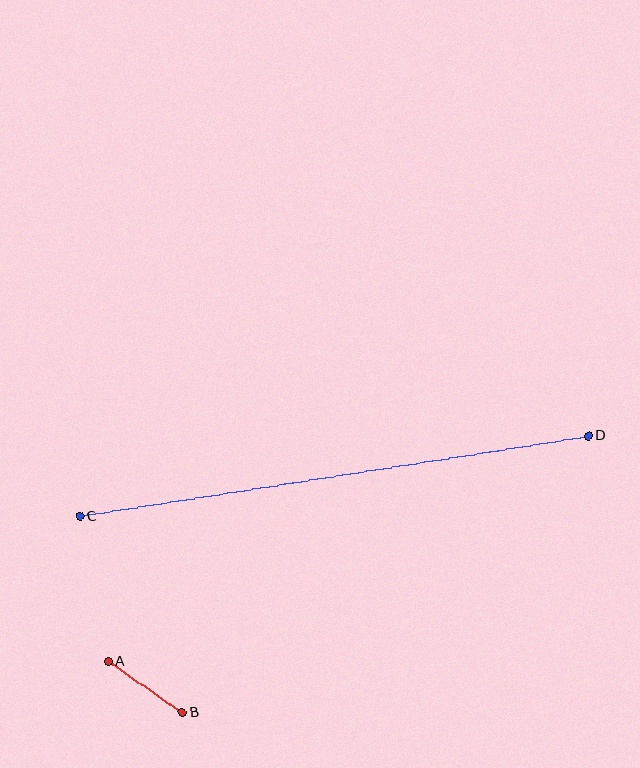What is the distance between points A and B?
The distance is approximately 90 pixels.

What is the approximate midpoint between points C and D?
The midpoint is at approximately (334, 476) pixels.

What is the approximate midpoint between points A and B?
The midpoint is at approximately (145, 687) pixels.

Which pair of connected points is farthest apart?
Points C and D are farthest apart.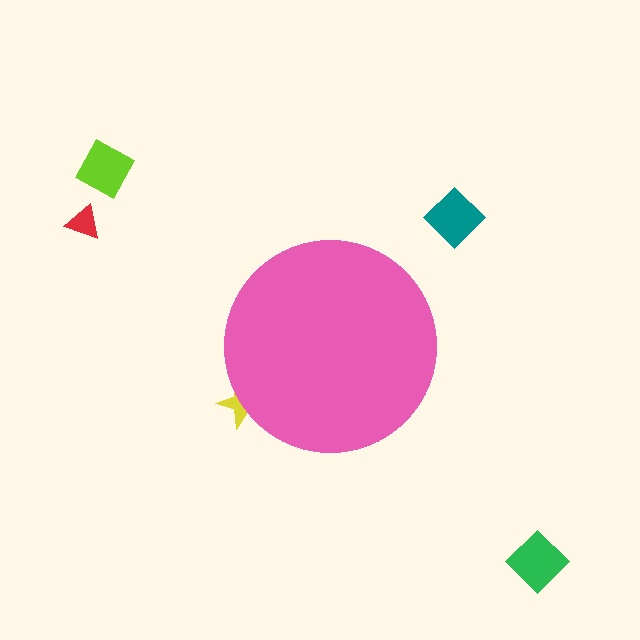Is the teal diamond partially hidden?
No, the teal diamond is fully visible.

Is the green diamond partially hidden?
No, the green diamond is fully visible.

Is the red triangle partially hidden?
No, the red triangle is fully visible.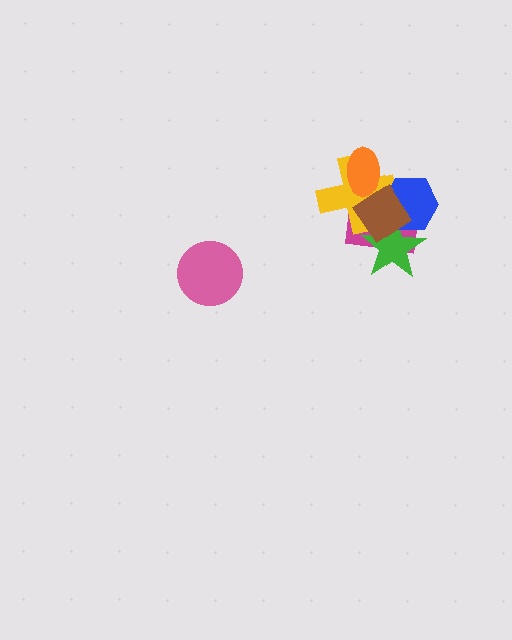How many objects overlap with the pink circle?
0 objects overlap with the pink circle.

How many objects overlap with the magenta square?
5 objects overlap with the magenta square.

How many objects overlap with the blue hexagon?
4 objects overlap with the blue hexagon.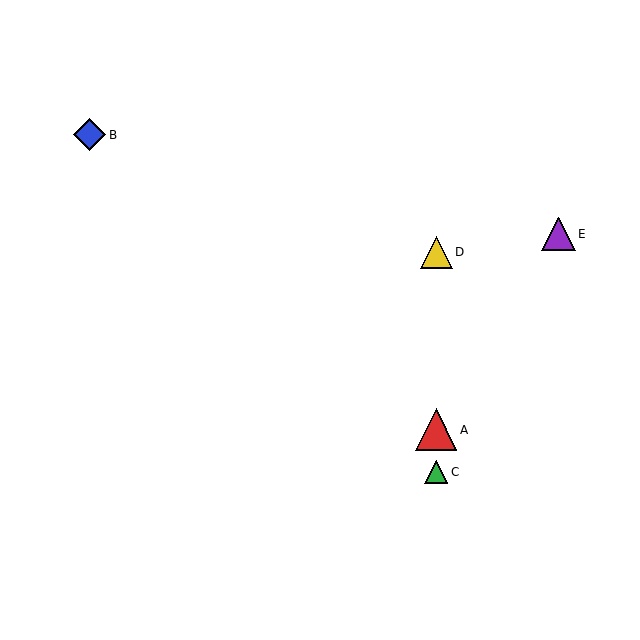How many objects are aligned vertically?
3 objects (A, C, D) are aligned vertically.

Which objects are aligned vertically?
Objects A, C, D are aligned vertically.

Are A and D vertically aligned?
Yes, both are at x≈436.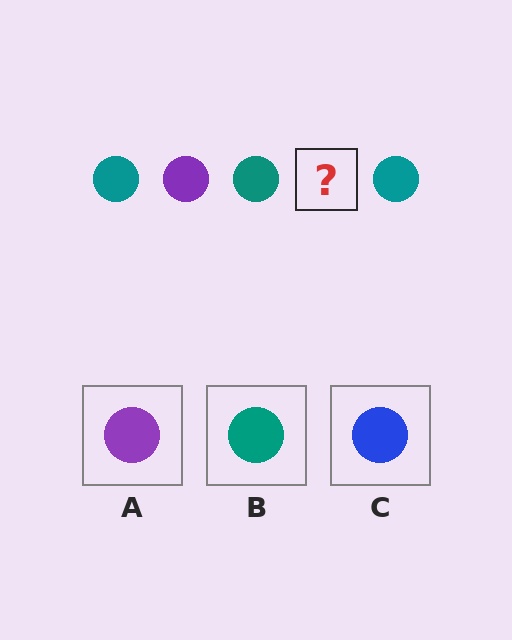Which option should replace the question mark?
Option A.